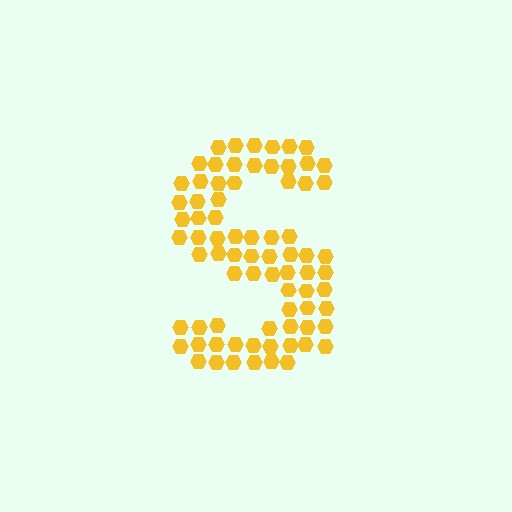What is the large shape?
The large shape is the letter S.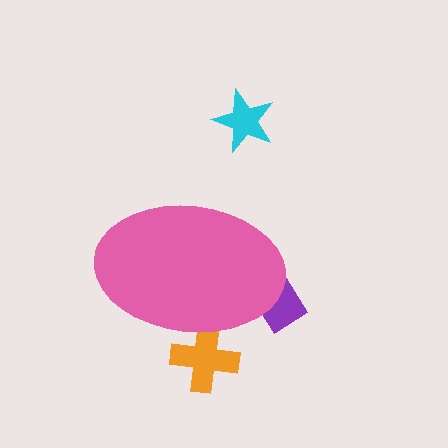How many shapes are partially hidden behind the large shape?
2 shapes are partially hidden.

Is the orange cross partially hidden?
Yes, the orange cross is partially hidden behind the pink ellipse.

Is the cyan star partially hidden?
No, the cyan star is fully visible.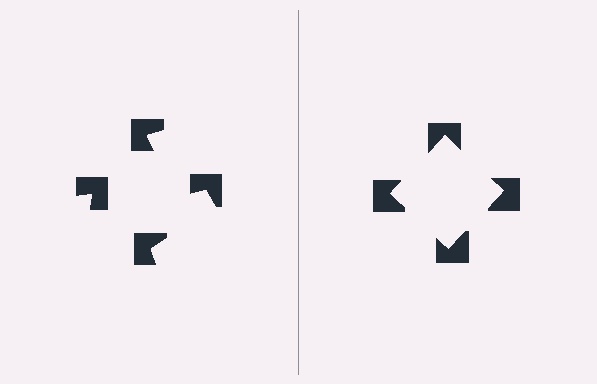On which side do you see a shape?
An illusory square appears on the right side. On the left side the wedge cuts are rotated, so no coherent shape forms.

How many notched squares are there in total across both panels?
8 — 4 on each side.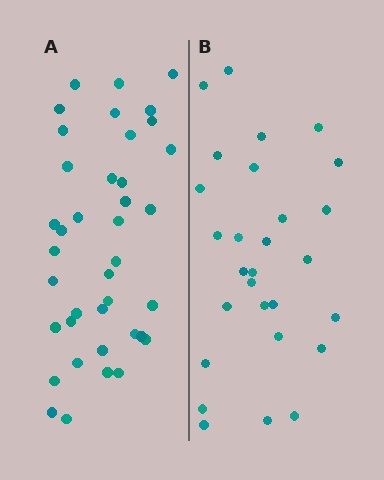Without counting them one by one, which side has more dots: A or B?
Region A (the left region) has more dots.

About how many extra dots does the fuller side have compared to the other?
Region A has roughly 12 or so more dots than region B.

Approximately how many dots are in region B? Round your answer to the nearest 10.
About 30 dots. (The exact count is 28, which rounds to 30.)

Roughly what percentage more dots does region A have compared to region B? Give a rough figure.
About 40% more.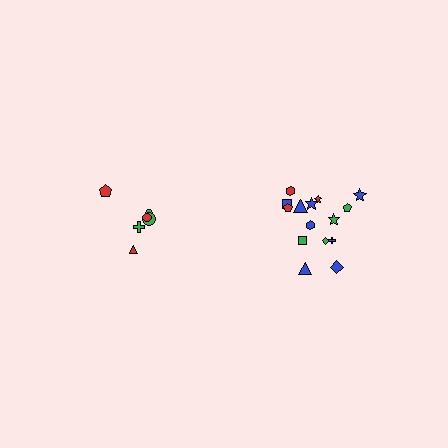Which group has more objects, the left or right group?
The right group.